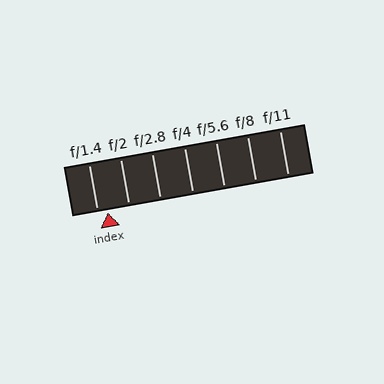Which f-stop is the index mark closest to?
The index mark is closest to f/1.4.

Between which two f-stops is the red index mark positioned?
The index mark is between f/1.4 and f/2.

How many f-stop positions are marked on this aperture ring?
There are 7 f-stop positions marked.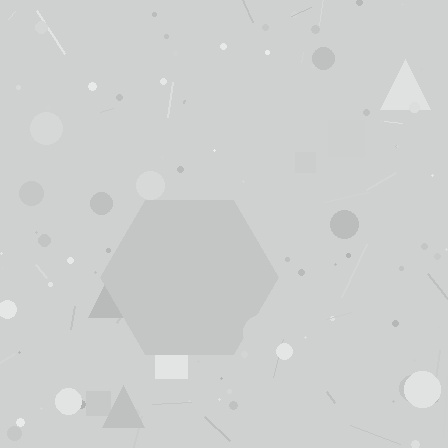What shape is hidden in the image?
A hexagon is hidden in the image.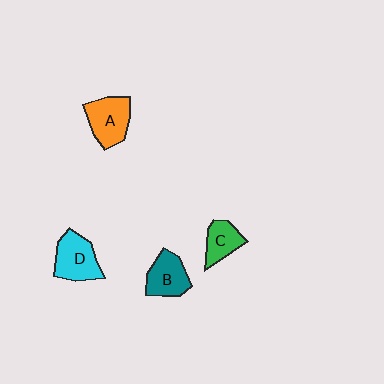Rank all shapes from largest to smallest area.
From largest to smallest: D (cyan), A (orange), B (teal), C (green).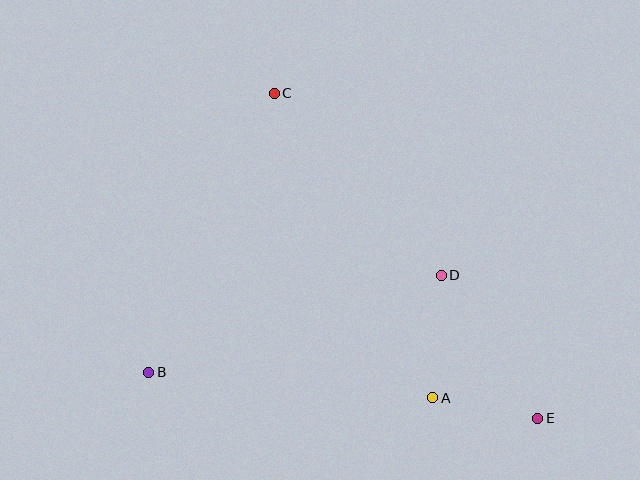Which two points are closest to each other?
Points A and E are closest to each other.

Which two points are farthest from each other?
Points C and E are farthest from each other.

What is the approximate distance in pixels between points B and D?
The distance between B and D is approximately 308 pixels.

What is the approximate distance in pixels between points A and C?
The distance between A and C is approximately 343 pixels.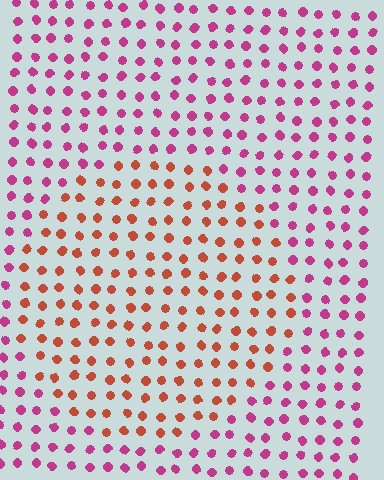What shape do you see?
I see a circle.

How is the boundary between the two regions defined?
The boundary is defined purely by a slight shift in hue (about 46 degrees). Spacing, size, and orientation are identical on both sides.